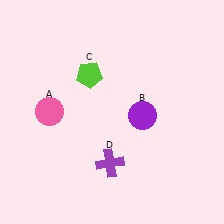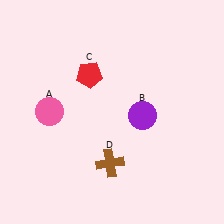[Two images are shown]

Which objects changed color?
C changed from lime to red. D changed from purple to brown.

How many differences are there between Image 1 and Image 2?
There are 2 differences between the two images.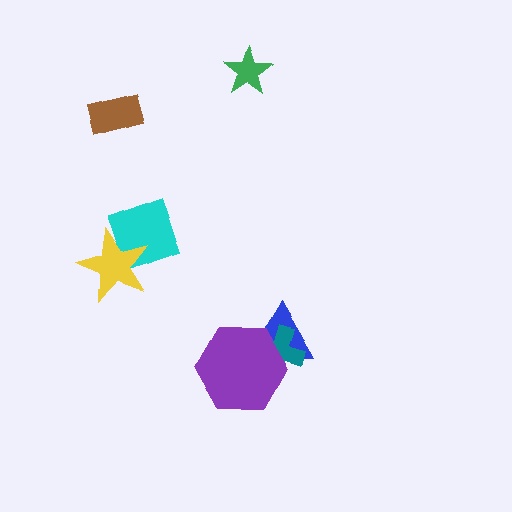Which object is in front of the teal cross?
The purple hexagon is in front of the teal cross.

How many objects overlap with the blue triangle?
2 objects overlap with the blue triangle.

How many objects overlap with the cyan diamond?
1 object overlaps with the cyan diamond.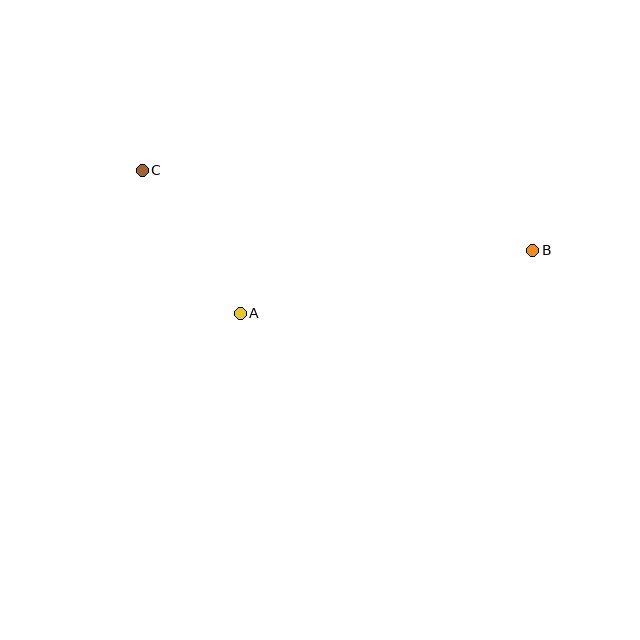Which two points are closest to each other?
Points A and C are closest to each other.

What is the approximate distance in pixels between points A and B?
The distance between A and B is approximately 299 pixels.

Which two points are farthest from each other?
Points B and C are farthest from each other.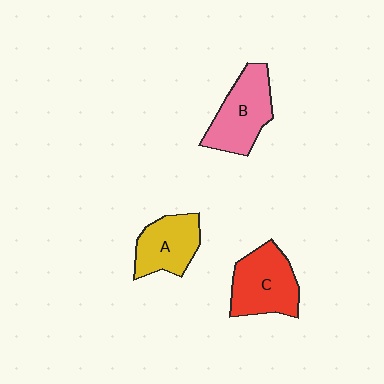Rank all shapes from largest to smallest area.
From largest to smallest: C (red), B (pink), A (yellow).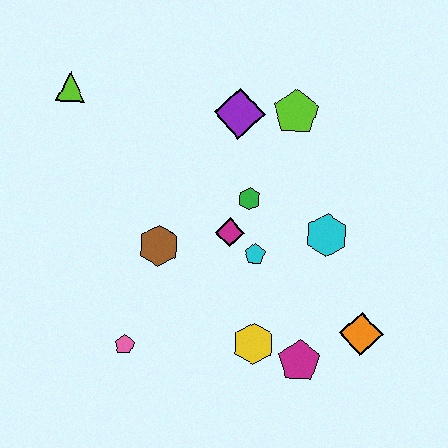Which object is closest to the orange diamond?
The magenta pentagon is closest to the orange diamond.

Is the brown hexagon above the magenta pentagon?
Yes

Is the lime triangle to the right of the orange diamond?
No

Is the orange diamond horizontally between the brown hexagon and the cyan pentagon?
No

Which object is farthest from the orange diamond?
The lime triangle is farthest from the orange diamond.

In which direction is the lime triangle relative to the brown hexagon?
The lime triangle is above the brown hexagon.